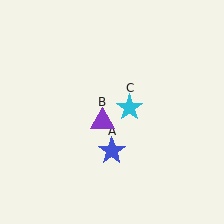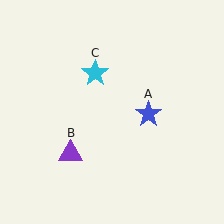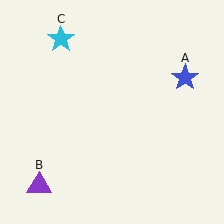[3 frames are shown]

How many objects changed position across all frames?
3 objects changed position: blue star (object A), purple triangle (object B), cyan star (object C).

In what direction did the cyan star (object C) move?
The cyan star (object C) moved up and to the left.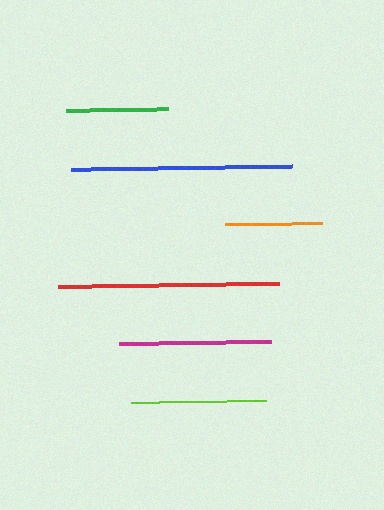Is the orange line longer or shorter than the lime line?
The lime line is longer than the orange line.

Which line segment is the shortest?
The orange line is the shortest at approximately 97 pixels.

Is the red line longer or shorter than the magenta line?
The red line is longer than the magenta line.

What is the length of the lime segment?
The lime segment is approximately 135 pixels long.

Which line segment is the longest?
The red line is the longest at approximately 221 pixels.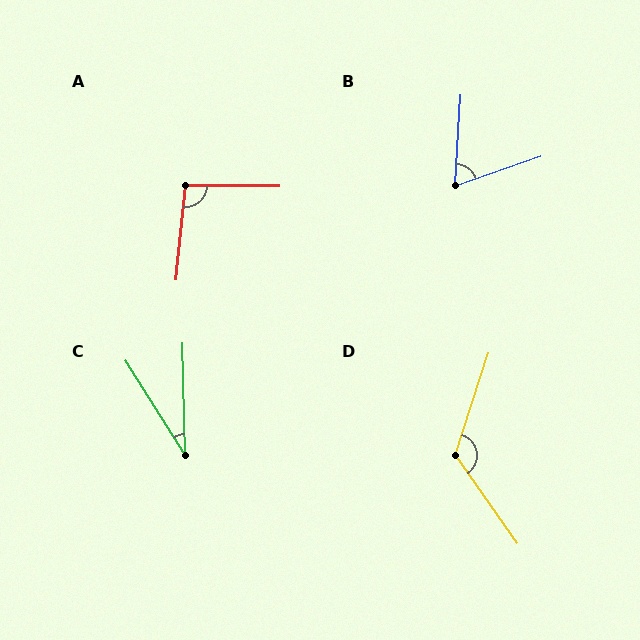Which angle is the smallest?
C, at approximately 31 degrees.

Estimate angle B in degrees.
Approximately 68 degrees.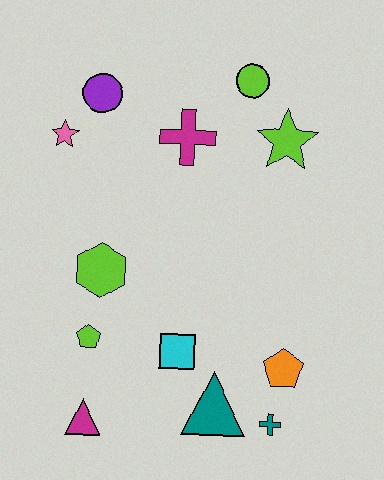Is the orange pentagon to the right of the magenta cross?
Yes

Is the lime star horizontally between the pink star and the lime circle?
No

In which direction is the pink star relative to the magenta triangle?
The pink star is above the magenta triangle.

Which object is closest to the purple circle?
The pink star is closest to the purple circle.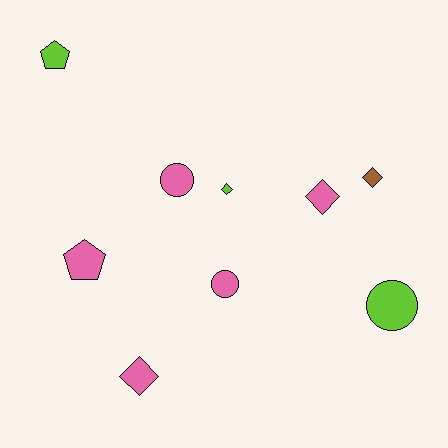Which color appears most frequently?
Pink, with 5 objects.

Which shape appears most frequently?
Diamond, with 4 objects.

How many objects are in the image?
There are 9 objects.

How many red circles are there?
There are no red circles.